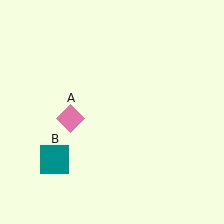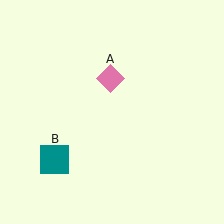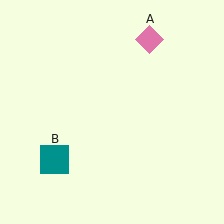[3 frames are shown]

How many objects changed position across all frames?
1 object changed position: pink diamond (object A).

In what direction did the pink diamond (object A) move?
The pink diamond (object A) moved up and to the right.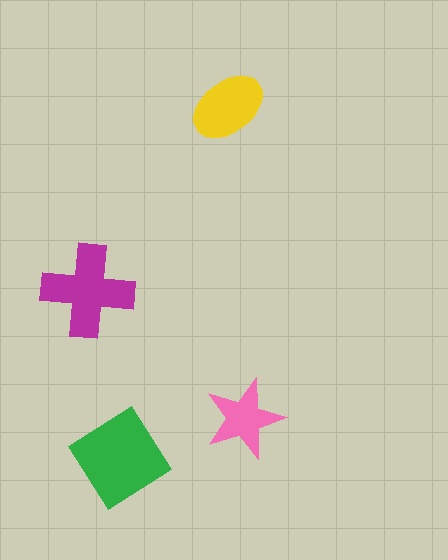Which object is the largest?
The green diamond.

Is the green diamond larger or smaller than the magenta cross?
Larger.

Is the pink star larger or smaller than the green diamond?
Smaller.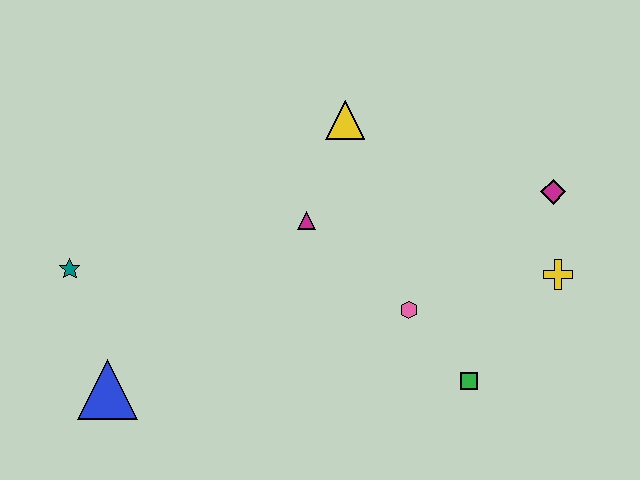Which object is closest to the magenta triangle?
The yellow triangle is closest to the magenta triangle.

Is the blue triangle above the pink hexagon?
No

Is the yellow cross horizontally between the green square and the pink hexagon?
No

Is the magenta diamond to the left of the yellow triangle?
No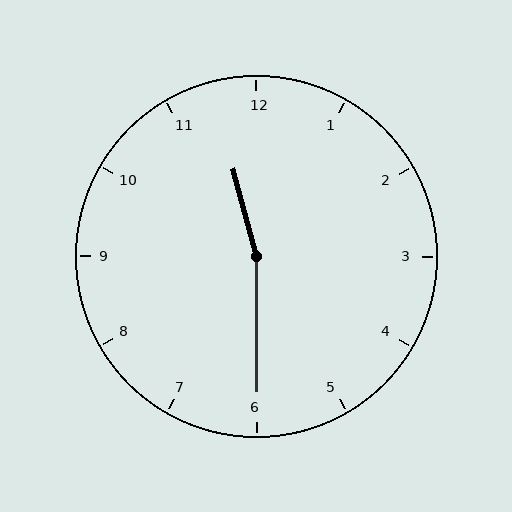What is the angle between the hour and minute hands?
Approximately 165 degrees.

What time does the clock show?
11:30.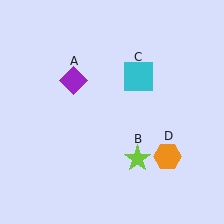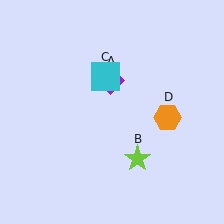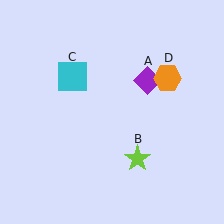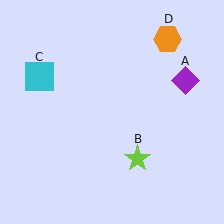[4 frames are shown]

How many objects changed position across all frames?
3 objects changed position: purple diamond (object A), cyan square (object C), orange hexagon (object D).